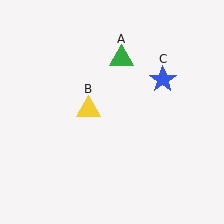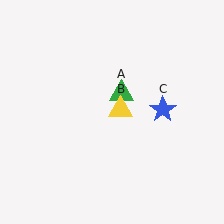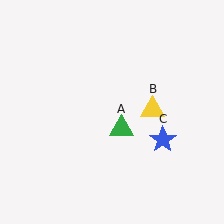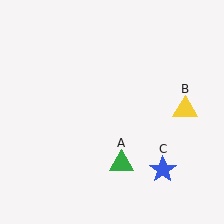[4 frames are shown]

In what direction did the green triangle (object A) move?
The green triangle (object A) moved down.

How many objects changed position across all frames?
3 objects changed position: green triangle (object A), yellow triangle (object B), blue star (object C).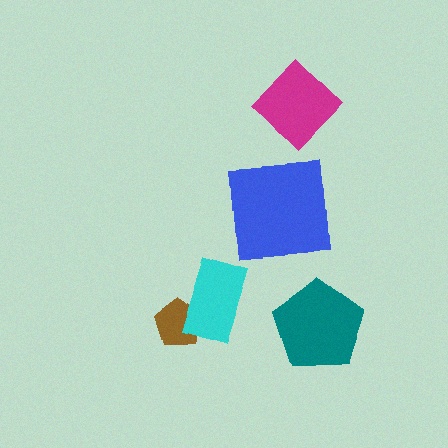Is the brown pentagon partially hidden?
Yes, it is partially covered by another shape.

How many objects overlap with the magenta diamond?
0 objects overlap with the magenta diamond.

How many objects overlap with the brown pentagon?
1 object overlaps with the brown pentagon.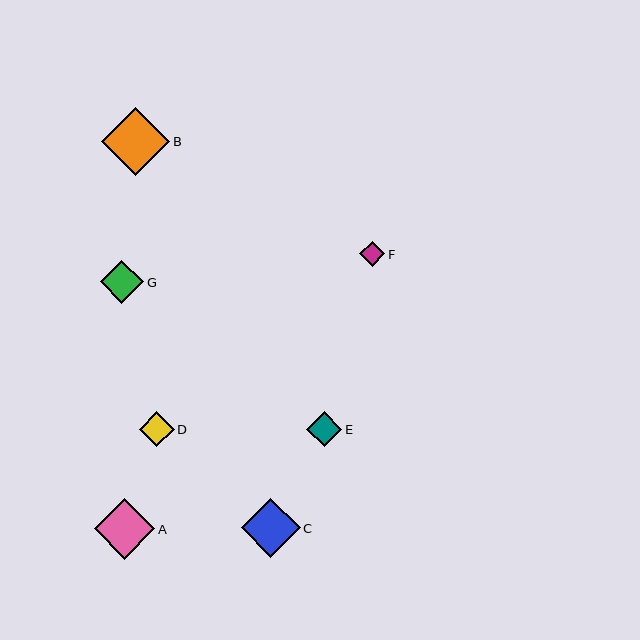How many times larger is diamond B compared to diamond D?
Diamond B is approximately 2.0 times the size of diamond D.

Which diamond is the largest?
Diamond B is the largest with a size of approximately 68 pixels.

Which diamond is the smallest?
Diamond F is the smallest with a size of approximately 25 pixels.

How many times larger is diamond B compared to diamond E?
Diamond B is approximately 1.9 times the size of diamond E.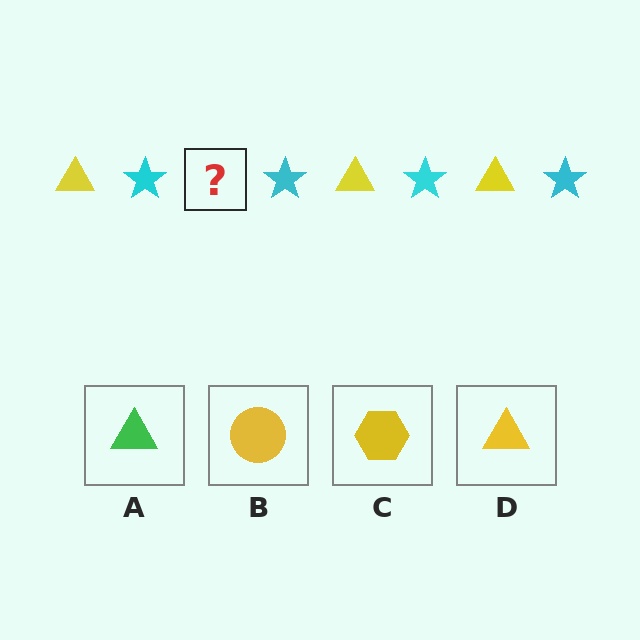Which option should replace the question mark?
Option D.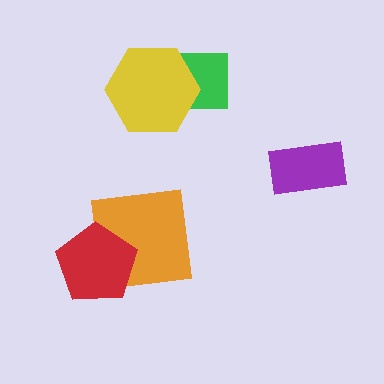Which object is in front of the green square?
The yellow hexagon is in front of the green square.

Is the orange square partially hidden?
Yes, it is partially covered by another shape.